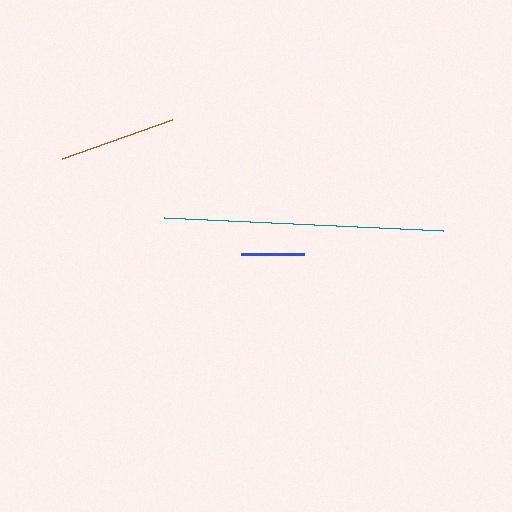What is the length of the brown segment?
The brown segment is approximately 117 pixels long.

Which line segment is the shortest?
The blue line is the shortest at approximately 62 pixels.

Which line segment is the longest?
The teal line is the longest at approximately 280 pixels.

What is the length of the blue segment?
The blue segment is approximately 62 pixels long.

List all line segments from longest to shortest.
From longest to shortest: teal, brown, blue.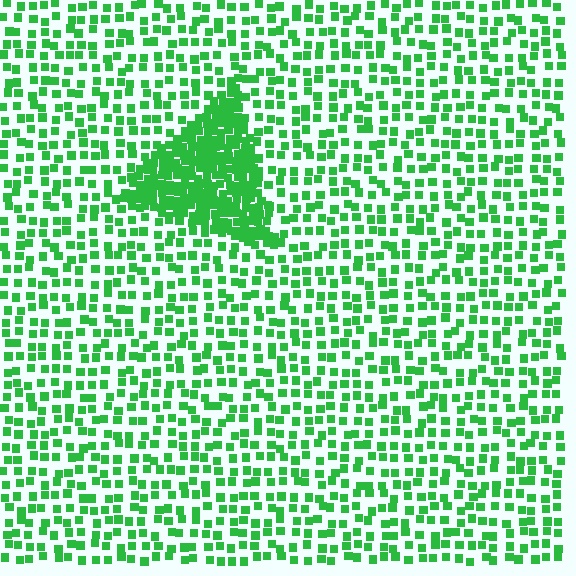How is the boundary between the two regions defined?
The boundary is defined by a change in element density (approximately 2.8x ratio). All elements are the same color, size, and shape.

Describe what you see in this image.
The image contains small green elements arranged at two different densities. A triangle-shaped region is visible where the elements are more densely packed than the surrounding area.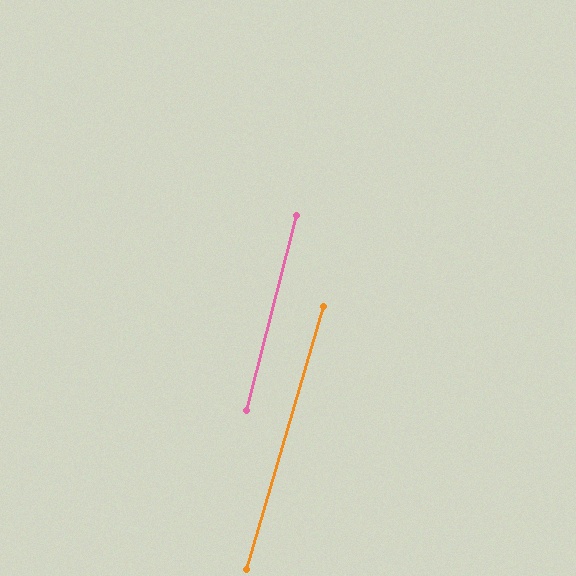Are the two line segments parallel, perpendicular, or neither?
Parallel — their directions differ by only 1.8°.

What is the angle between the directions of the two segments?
Approximately 2 degrees.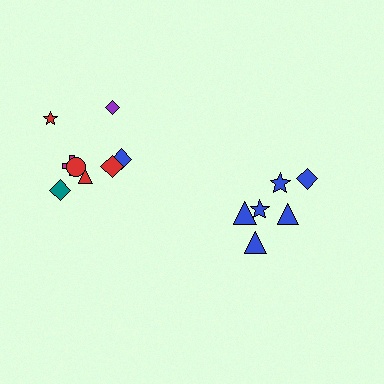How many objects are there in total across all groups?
There are 14 objects.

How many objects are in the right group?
There are 6 objects.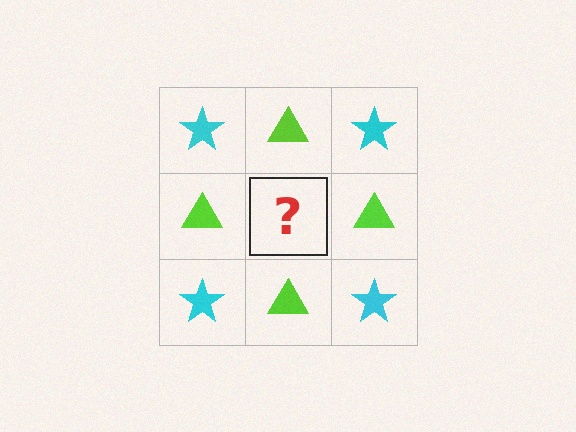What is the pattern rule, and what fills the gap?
The rule is that it alternates cyan star and lime triangle in a checkerboard pattern. The gap should be filled with a cyan star.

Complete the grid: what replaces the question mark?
The question mark should be replaced with a cyan star.